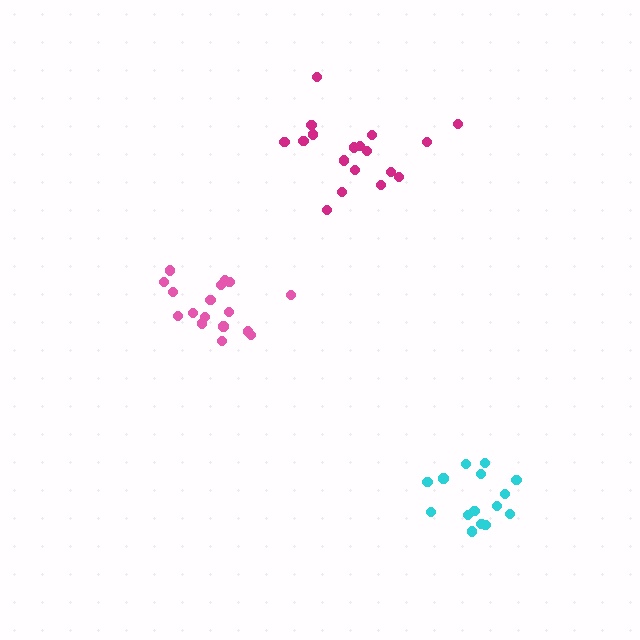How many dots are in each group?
Group 1: 18 dots, Group 2: 17 dots, Group 3: 15 dots (50 total).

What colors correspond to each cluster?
The clusters are colored: magenta, pink, cyan.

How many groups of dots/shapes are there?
There are 3 groups.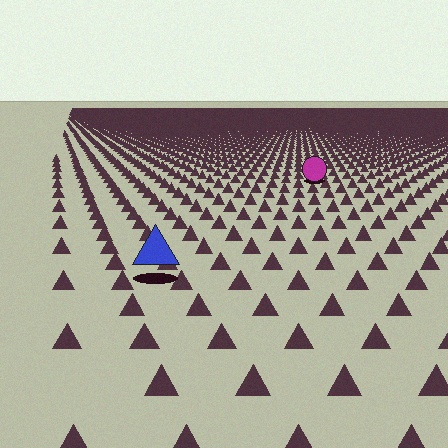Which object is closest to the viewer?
The blue triangle is closest. The texture marks near it are larger and more spread out.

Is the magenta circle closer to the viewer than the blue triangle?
No. The blue triangle is closer — you can tell from the texture gradient: the ground texture is coarser near it.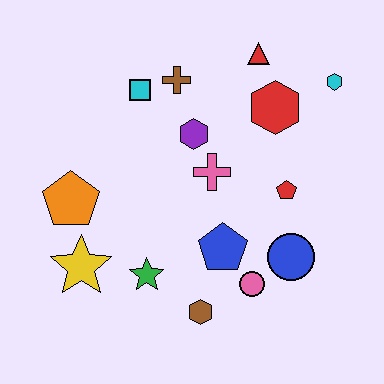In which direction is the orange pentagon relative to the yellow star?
The orange pentagon is above the yellow star.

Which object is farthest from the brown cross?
The brown hexagon is farthest from the brown cross.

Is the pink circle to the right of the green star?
Yes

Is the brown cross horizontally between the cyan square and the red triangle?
Yes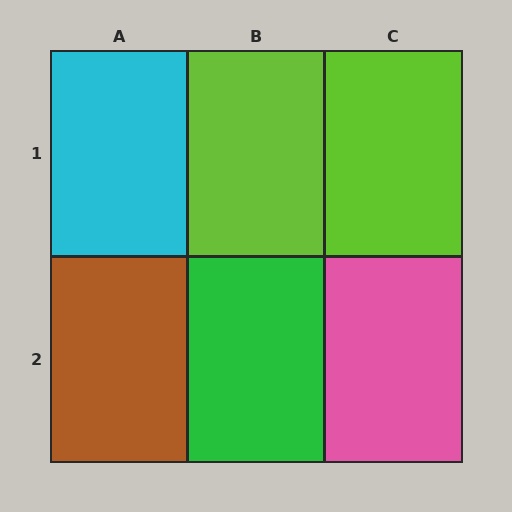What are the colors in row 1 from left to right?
Cyan, lime, lime.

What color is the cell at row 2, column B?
Green.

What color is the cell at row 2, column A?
Brown.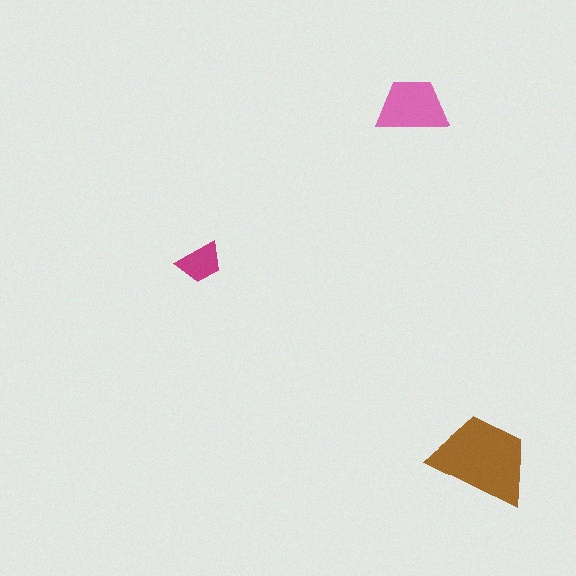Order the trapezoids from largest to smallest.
the brown one, the pink one, the magenta one.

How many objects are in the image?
There are 3 objects in the image.